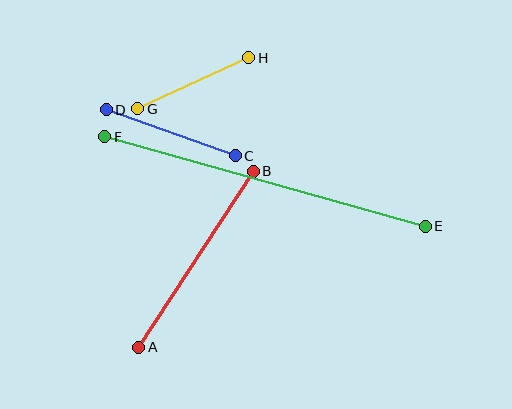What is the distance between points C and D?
The distance is approximately 137 pixels.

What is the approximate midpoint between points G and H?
The midpoint is at approximately (193, 83) pixels.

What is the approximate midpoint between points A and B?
The midpoint is at approximately (196, 259) pixels.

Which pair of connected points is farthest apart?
Points E and F are farthest apart.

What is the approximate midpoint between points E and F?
The midpoint is at approximately (265, 182) pixels.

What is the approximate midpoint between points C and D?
The midpoint is at approximately (171, 133) pixels.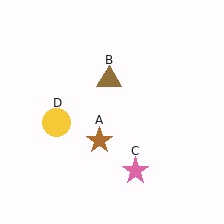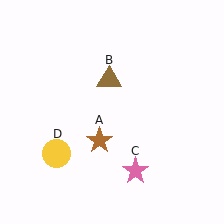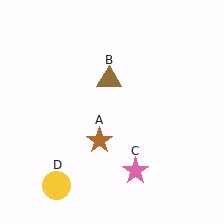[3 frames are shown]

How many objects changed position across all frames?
1 object changed position: yellow circle (object D).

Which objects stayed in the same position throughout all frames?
Brown star (object A) and brown triangle (object B) and pink star (object C) remained stationary.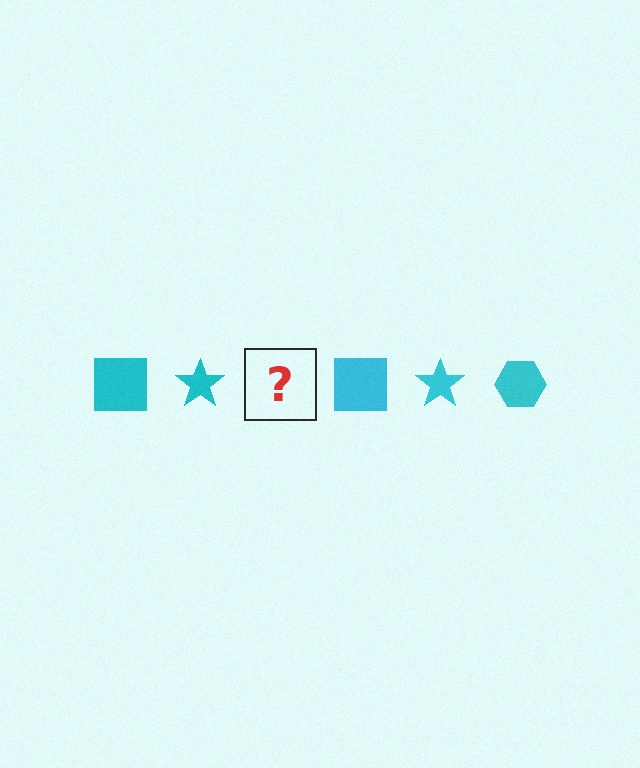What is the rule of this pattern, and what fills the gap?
The rule is that the pattern cycles through square, star, hexagon shapes in cyan. The gap should be filled with a cyan hexagon.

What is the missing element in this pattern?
The missing element is a cyan hexagon.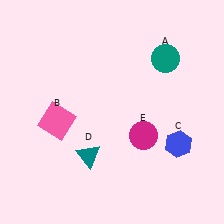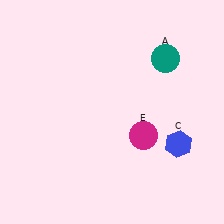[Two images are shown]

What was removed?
The pink square (B), the teal triangle (D) were removed in Image 2.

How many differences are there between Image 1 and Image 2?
There are 2 differences between the two images.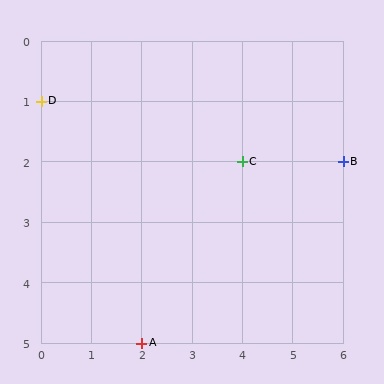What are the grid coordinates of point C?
Point C is at grid coordinates (4, 2).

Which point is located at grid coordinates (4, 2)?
Point C is at (4, 2).